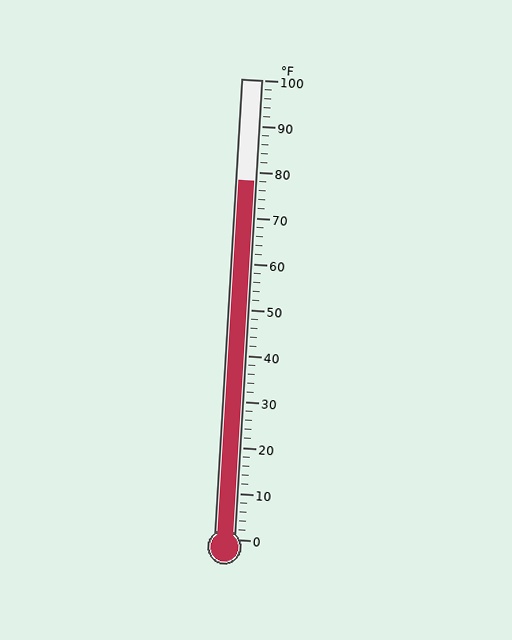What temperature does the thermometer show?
The thermometer shows approximately 78°F.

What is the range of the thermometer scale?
The thermometer scale ranges from 0°F to 100°F.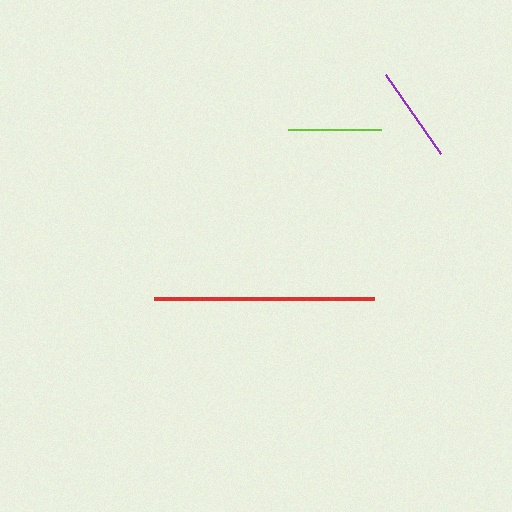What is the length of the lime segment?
The lime segment is approximately 92 pixels long.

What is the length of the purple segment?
The purple segment is approximately 97 pixels long.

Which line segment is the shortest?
The lime line is the shortest at approximately 92 pixels.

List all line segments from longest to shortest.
From longest to shortest: red, purple, lime.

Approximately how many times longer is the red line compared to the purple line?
The red line is approximately 2.3 times the length of the purple line.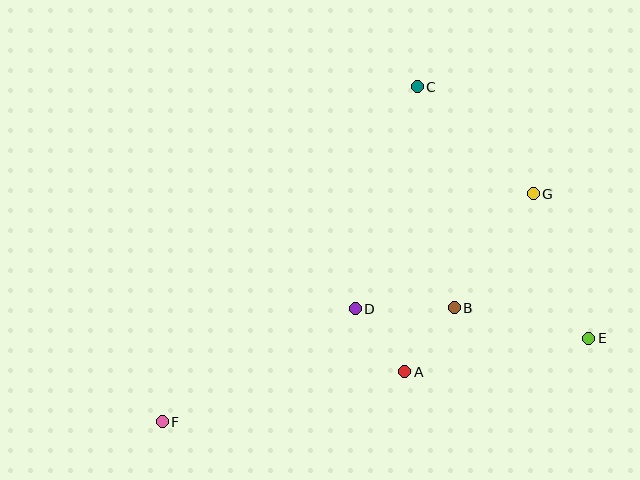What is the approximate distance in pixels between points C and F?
The distance between C and F is approximately 421 pixels.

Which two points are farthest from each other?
Points F and G are farthest from each other.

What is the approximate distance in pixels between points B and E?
The distance between B and E is approximately 138 pixels.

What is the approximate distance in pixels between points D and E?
The distance between D and E is approximately 235 pixels.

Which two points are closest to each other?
Points A and D are closest to each other.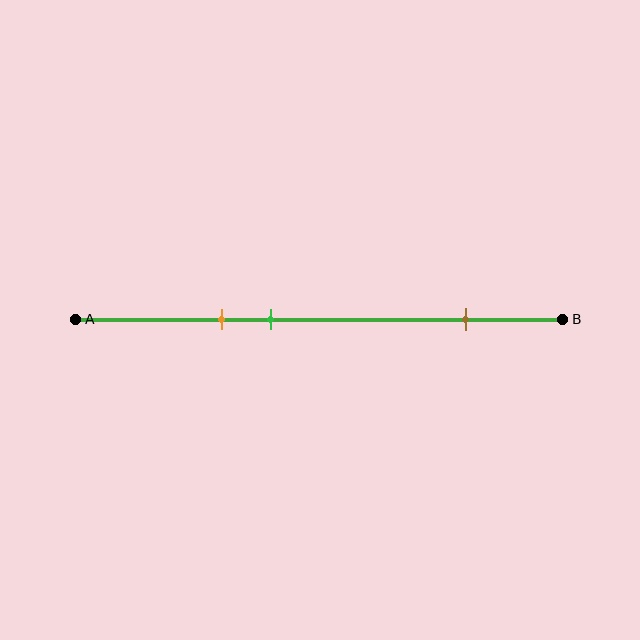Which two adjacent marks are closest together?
The orange and green marks are the closest adjacent pair.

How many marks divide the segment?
There are 3 marks dividing the segment.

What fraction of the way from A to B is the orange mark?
The orange mark is approximately 30% (0.3) of the way from A to B.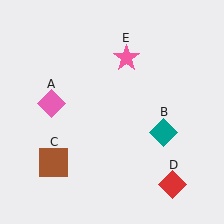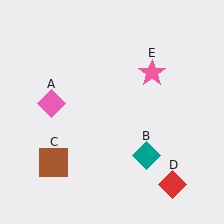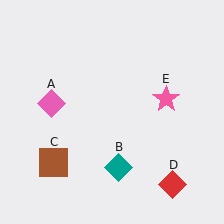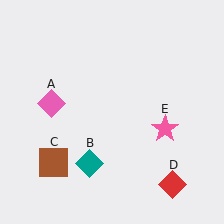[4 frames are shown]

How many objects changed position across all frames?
2 objects changed position: teal diamond (object B), pink star (object E).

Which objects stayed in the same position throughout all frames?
Pink diamond (object A) and brown square (object C) and red diamond (object D) remained stationary.